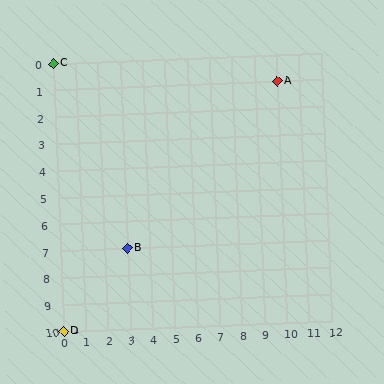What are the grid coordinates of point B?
Point B is at grid coordinates (3, 7).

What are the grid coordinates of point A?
Point A is at grid coordinates (10, 1).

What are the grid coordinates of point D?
Point D is at grid coordinates (0, 10).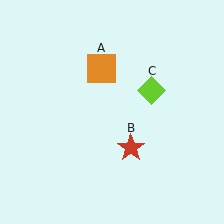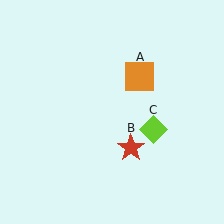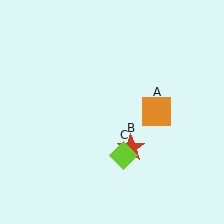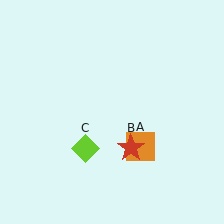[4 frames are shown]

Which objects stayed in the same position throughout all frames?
Red star (object B) remained stationary.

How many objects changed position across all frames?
2 objects changed position: orange square (object A), lime diamond (object C).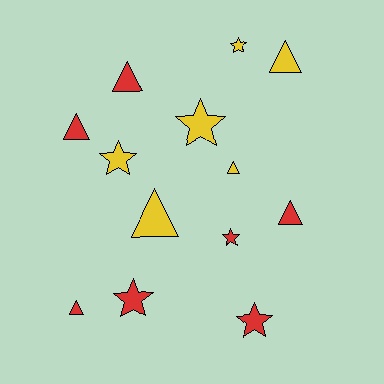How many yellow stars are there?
There are 3 yellow stars.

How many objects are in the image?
There are 13 objects.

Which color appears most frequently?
Red, with 7 objects.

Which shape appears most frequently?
Triangle, with 7 objects.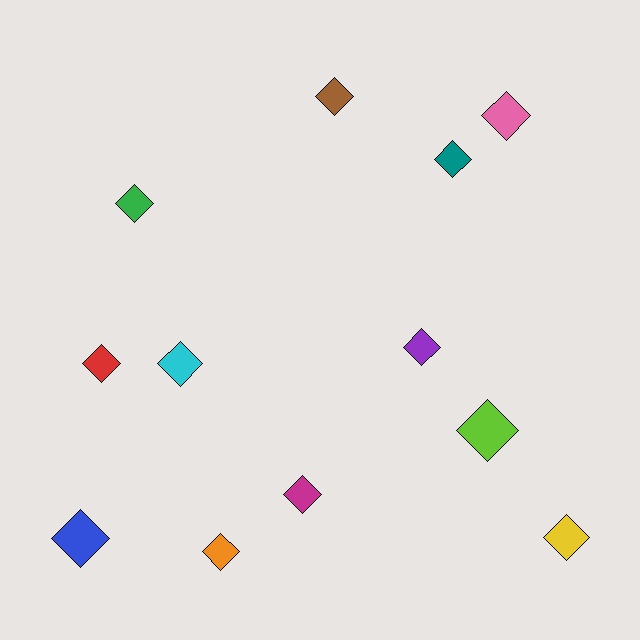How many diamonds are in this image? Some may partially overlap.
There are 12 diamonds.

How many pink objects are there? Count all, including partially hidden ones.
There is 1 pink object.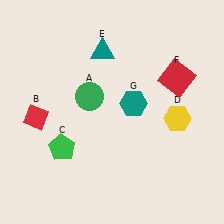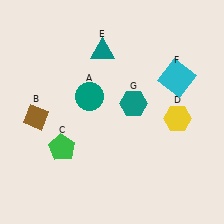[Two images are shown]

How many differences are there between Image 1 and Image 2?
There are 3 differences between the two images.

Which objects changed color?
A changed from green to teal. B changed from red to brown. F changed from red to cyan.